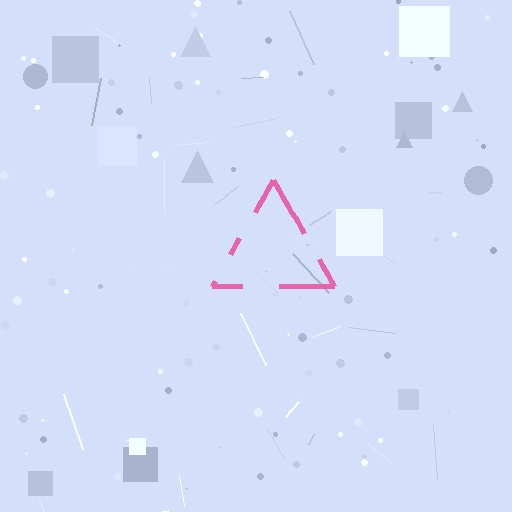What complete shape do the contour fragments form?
The contour fragments form a triangle.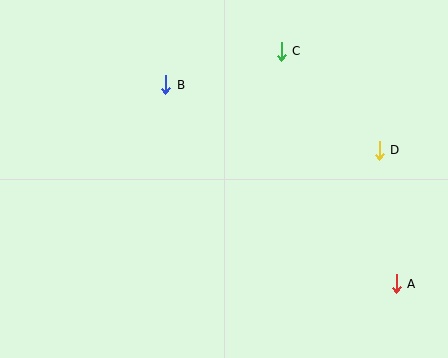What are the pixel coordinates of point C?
Point C is at (281, 51).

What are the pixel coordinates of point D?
Point D is at (379, 150).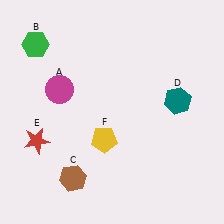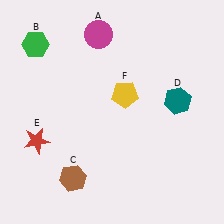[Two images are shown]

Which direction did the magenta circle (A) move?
The magenta circle (A) moved up.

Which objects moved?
The objects that moved are: the magenta circle (A), the yellow pentagon (F).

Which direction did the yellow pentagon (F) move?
The yellow pentagon (F) moved up.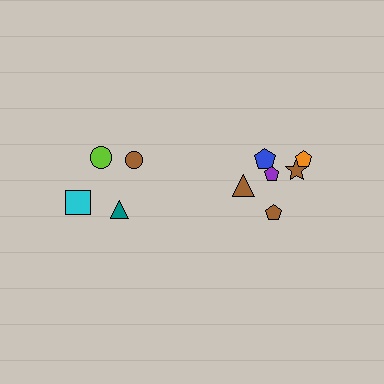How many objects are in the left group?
There are 4 objects.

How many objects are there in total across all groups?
There are 10 objects.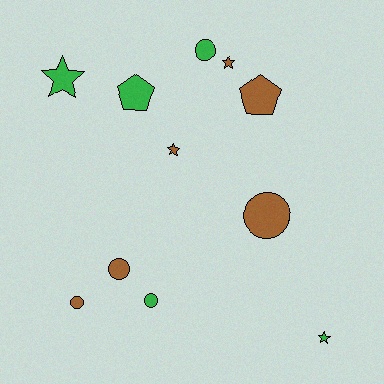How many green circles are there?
There are 2 green circles.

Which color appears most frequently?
Brown, with 6 objects.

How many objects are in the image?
There are 11 objects.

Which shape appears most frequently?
Circle, with 5 objects.